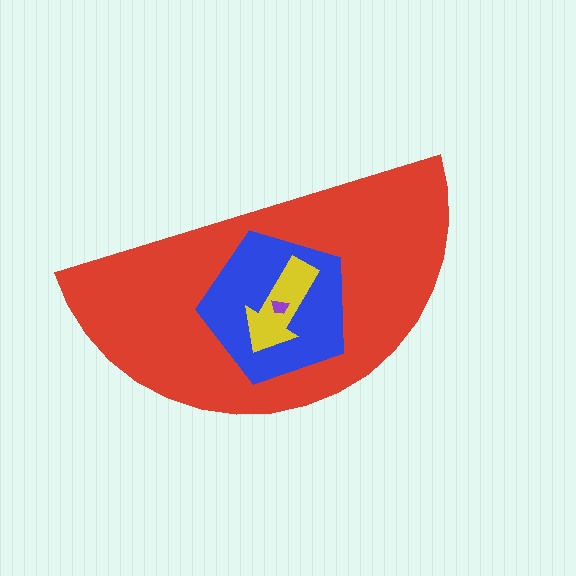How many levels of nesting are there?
4.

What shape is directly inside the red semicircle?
The blue pentagon.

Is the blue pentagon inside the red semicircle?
Yes.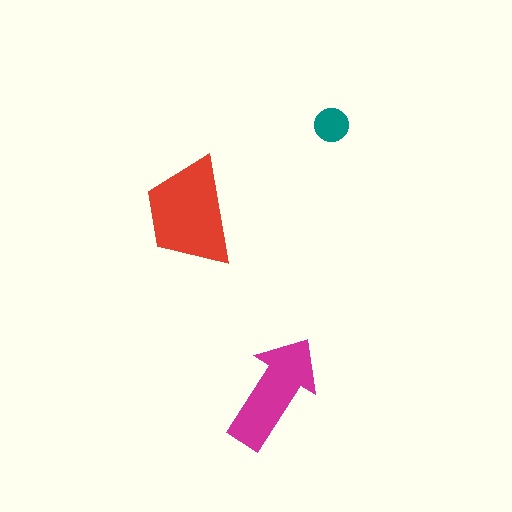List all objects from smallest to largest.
The teal circle, the magenta arrow, the red trapezoid.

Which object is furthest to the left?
The red trapezoid is leftmost.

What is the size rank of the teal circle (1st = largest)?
3rd.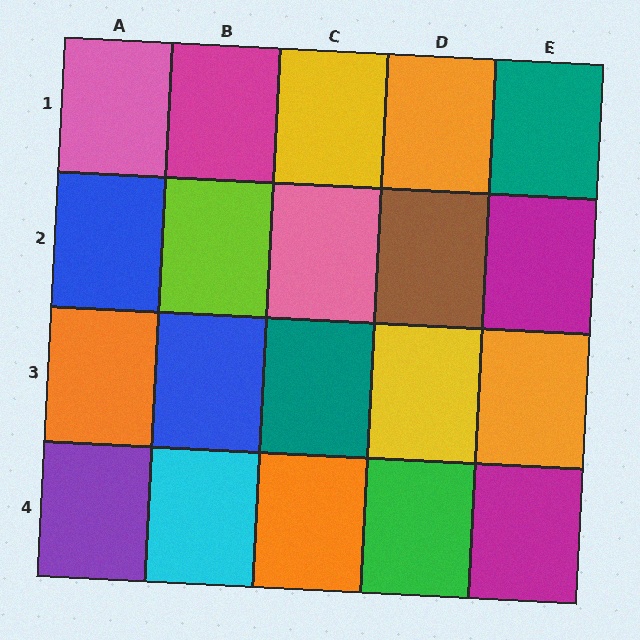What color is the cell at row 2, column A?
Blue.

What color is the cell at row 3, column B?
Blue.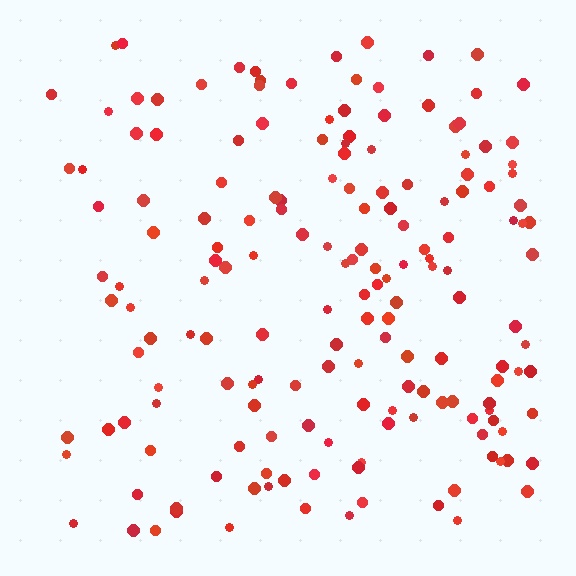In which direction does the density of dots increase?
From left to right, with the right side densest.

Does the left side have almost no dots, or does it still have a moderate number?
Still a moderate number, just noticeably fewer than the right.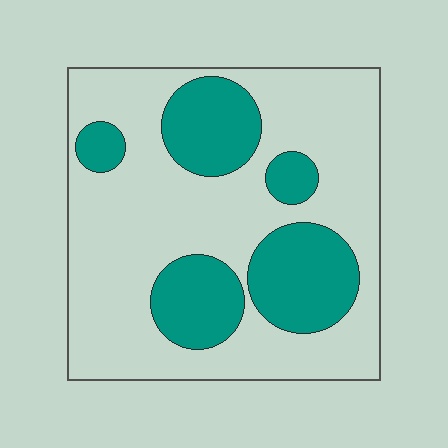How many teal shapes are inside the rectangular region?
5.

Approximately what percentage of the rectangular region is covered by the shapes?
Approximately 30%.